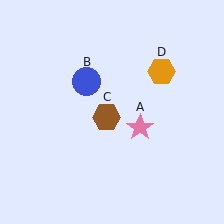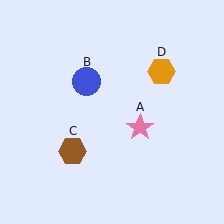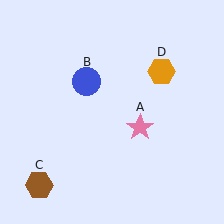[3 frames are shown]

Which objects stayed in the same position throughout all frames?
Pink star (object A) and blue circle (object B) and orange hexagon (object D) remained stationary.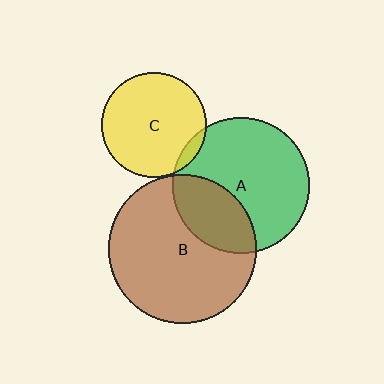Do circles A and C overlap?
Yes.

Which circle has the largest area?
Circle B (brown).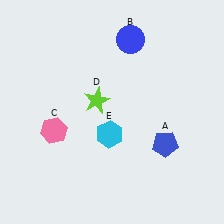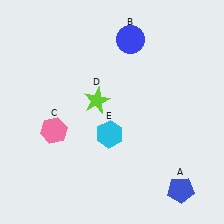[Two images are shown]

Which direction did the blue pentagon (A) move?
The blue pentagon (A) moved down.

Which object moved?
The blue pentagon (A) moved down.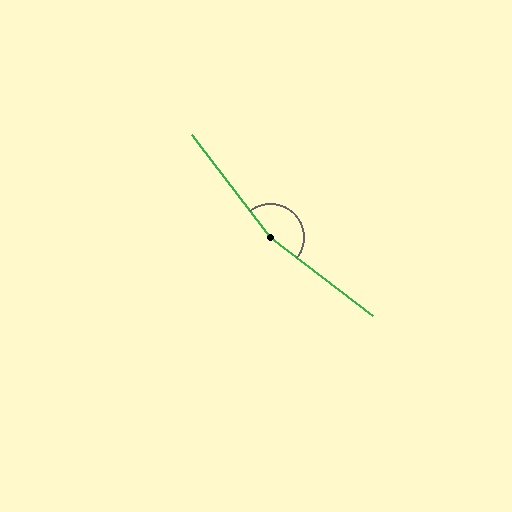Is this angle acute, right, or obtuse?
It is obtuse.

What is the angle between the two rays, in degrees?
Approximately 165 degrees.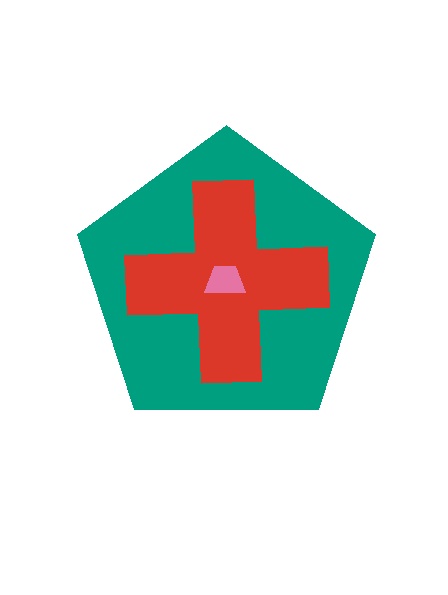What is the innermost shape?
The pink trapezoid.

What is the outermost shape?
The teal pentagon.